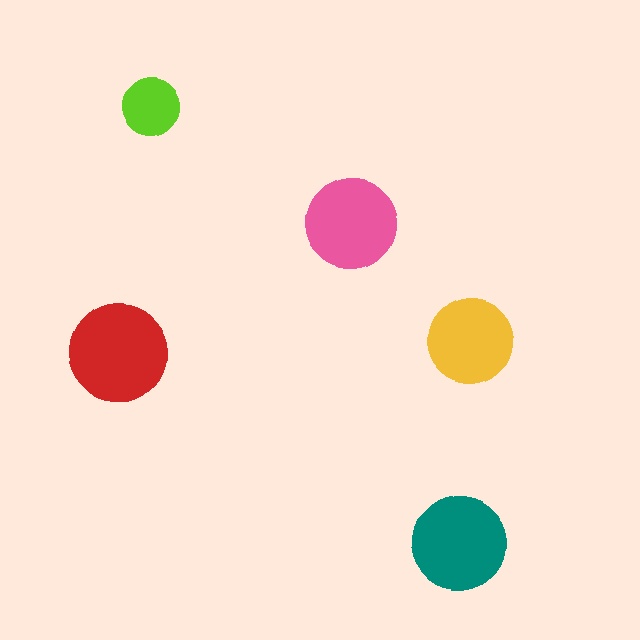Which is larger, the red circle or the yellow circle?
The red one.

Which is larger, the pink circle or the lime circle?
The pink one.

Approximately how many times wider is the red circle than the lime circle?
About 1.5 times wider.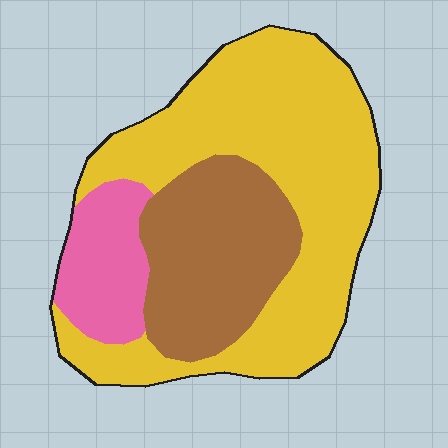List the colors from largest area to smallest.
From largest to smallest: yellow, brown, pink.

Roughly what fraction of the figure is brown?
Brown covers roughly 30% of the figure.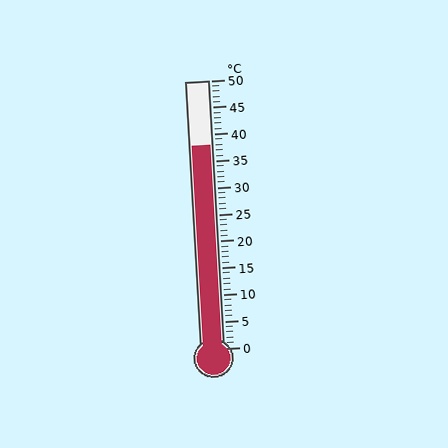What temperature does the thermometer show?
The thermometer shows approximately 38°C.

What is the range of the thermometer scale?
The thermometer scale ranges from 0°C to 50°C.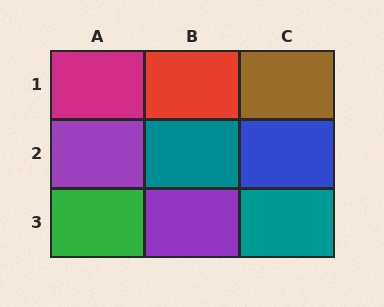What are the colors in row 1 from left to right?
Magenta, red, brown.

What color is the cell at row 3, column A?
Green.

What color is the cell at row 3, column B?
Purple.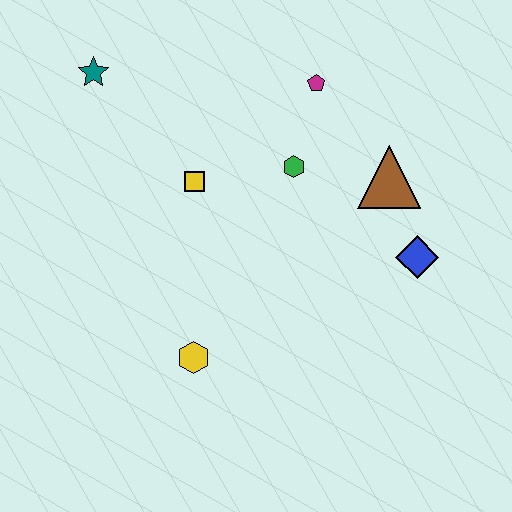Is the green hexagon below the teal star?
Yes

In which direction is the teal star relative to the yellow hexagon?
The teal star is above the yellow hexagon.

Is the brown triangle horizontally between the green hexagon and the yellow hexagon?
No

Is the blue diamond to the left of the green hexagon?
No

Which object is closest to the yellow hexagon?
The yellow square is closest to the yellow hexagon.